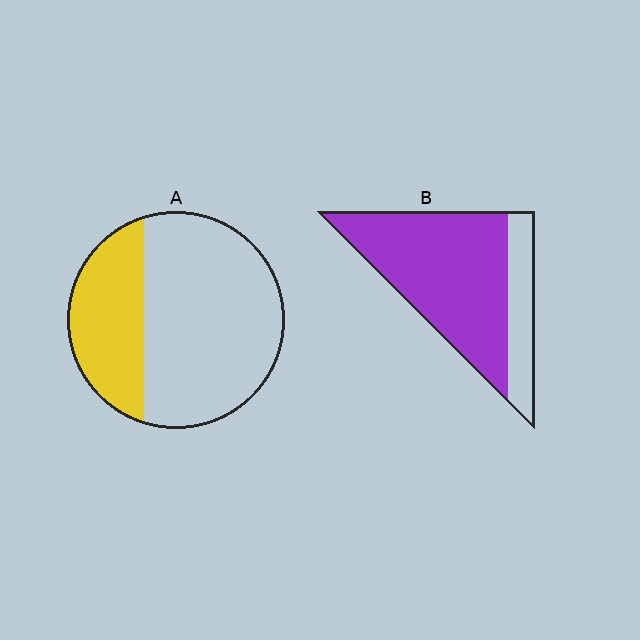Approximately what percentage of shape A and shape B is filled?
A is approximately 30% and B is approximately 75%.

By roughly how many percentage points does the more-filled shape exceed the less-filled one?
By roughly 45 percentage points (B over A).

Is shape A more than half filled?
No.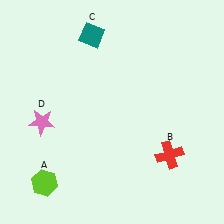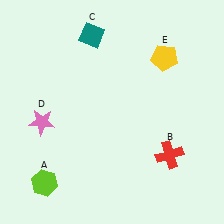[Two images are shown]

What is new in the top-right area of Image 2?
A yellow pentagon (E) was added in the top-right area of Image 2.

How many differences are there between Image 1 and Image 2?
There is 1 difference between the two images.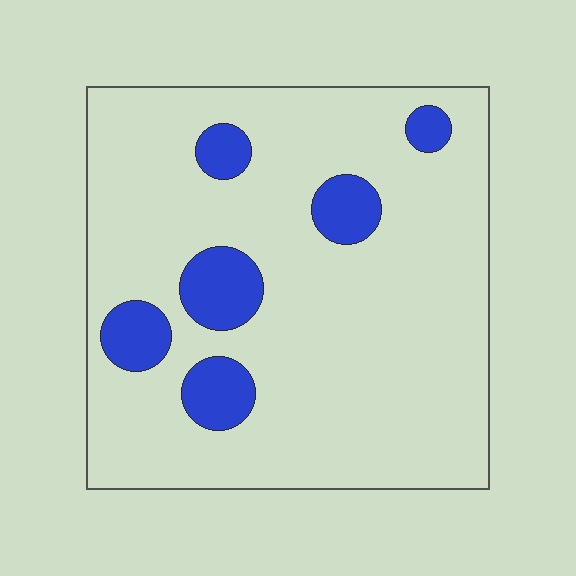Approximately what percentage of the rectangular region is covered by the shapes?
Approximately 15%.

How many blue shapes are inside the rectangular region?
6.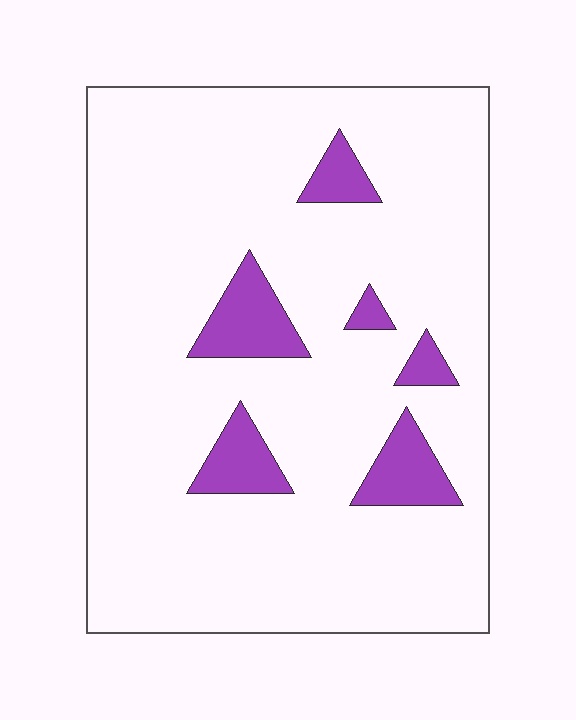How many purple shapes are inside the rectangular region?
6.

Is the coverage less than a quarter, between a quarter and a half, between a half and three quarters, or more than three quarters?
Less than a quarter.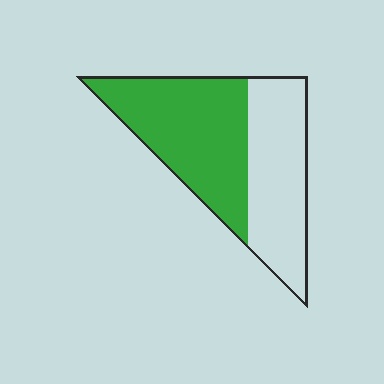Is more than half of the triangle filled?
Yes.